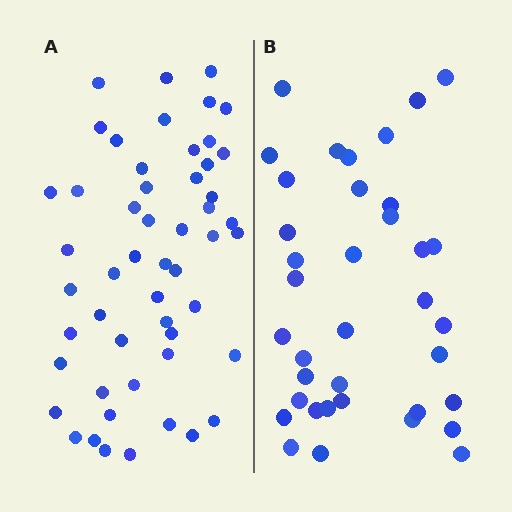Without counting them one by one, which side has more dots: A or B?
Region A (the left region) has more dots.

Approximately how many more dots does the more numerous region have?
Region A has approximately 15 more dots than region B.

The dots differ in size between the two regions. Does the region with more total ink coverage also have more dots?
No. Region B has more total ink coverage because its dots are larger, but region A actually contains more individual dots. Total area can be misleading — the number of items is what matters here.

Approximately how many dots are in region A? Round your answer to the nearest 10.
About 50 dots. (The exact count is 52, which rounds to 50.)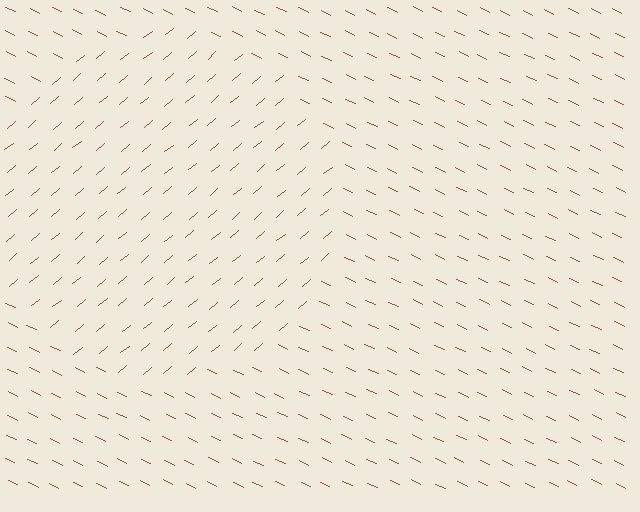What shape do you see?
I see a circle.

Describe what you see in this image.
The image is filled with small brown line segments. A circle region in the image has lines oriented differently from the surrounding lines, creating a visible texture boundary.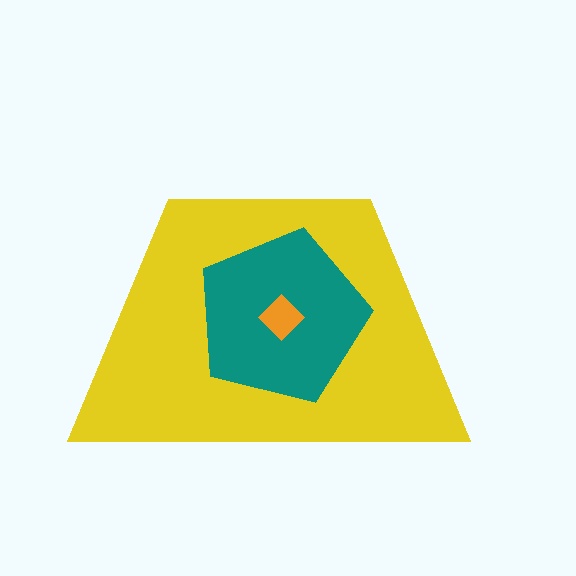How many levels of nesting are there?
3.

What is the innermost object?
The orange diamond.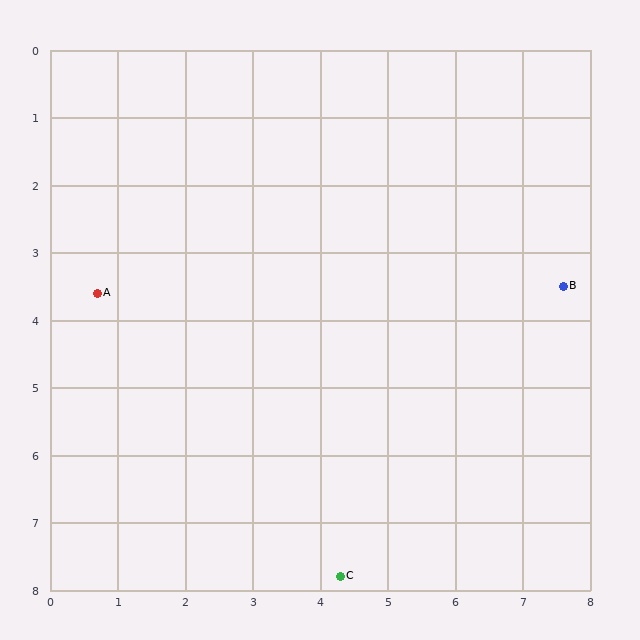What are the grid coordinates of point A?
Point A is at approximately (0.7, 3.6).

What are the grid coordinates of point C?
Point C is at approximately (4.3, 7.8).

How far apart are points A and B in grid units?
Points A and B are about 6.9 grid units apart.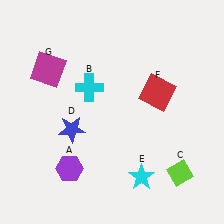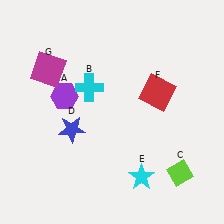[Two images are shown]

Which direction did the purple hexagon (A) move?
The purple hexagon (A) moved up.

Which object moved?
The purple hexagon (A) moved up.